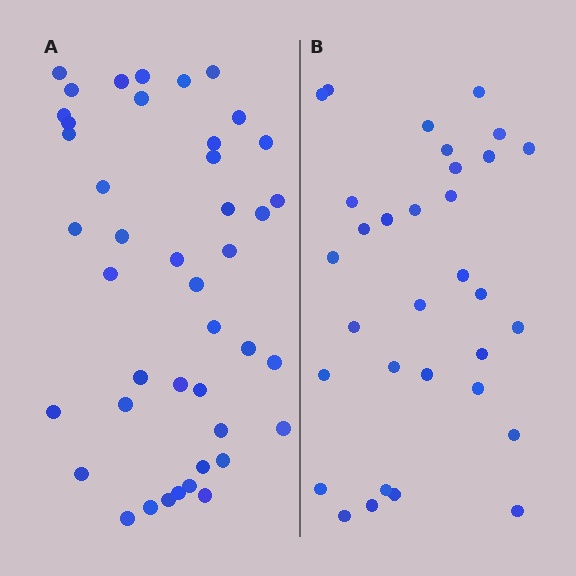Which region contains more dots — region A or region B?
Region A (the left region) has more dots.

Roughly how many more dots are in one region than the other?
Region A has roughly 12 or so more dots than region B.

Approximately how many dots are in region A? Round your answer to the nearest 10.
About 40 dots. (The exact count is 43, which rounds to 40.)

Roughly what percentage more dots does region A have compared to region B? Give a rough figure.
About 35% more.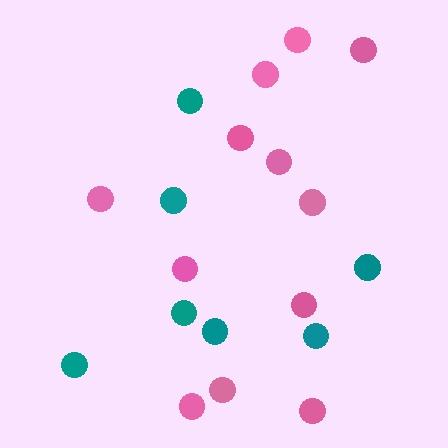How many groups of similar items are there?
There are 2 groups: one group of teal circles (7) and one group of pink circles (12).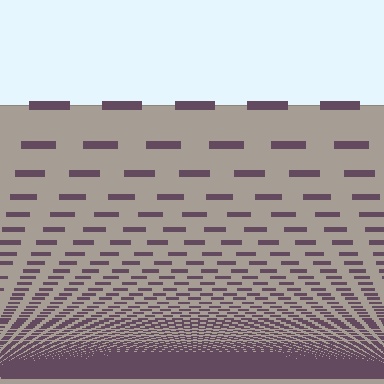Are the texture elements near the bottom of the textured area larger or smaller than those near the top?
Smaller. The gradient is inverted — elements near the bottom are smaller and denser.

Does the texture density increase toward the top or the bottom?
Density increases toward the bottom.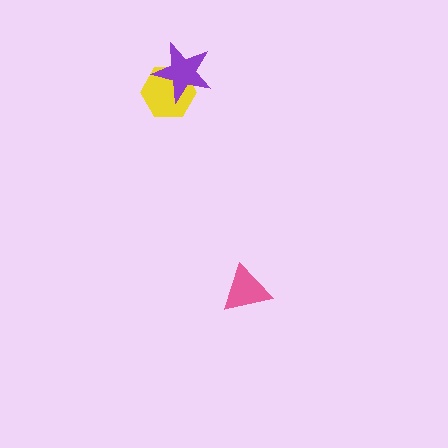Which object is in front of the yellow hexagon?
The purple star is in front of the yellow hexagon.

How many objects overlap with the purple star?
1 object overlaps with the purple star.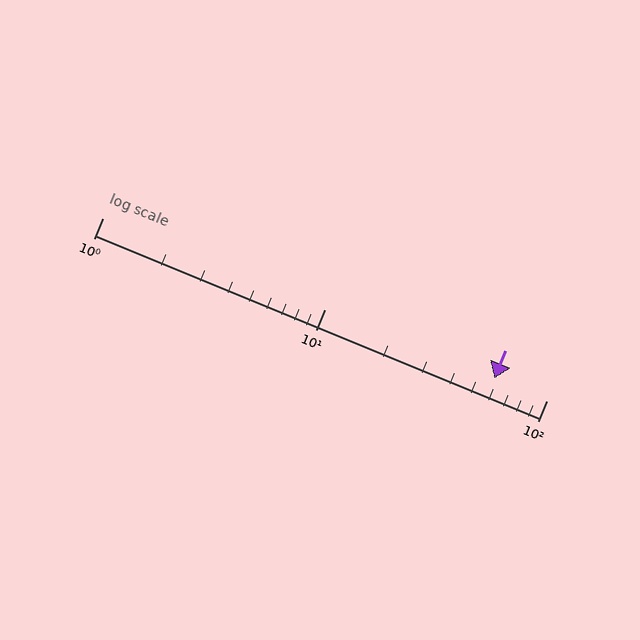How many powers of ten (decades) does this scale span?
The scale spans 2 decades, from 1 to 100.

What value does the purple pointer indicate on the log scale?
The pointer indicates approximately 58.